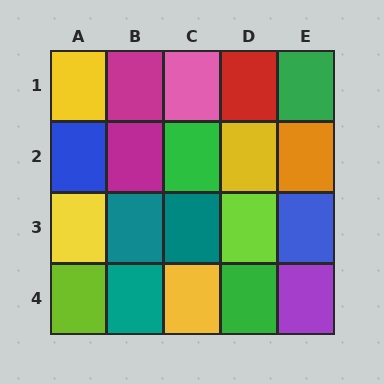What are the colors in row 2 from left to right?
Blue, magenta, green, yellow, orange.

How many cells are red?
1 cell is red.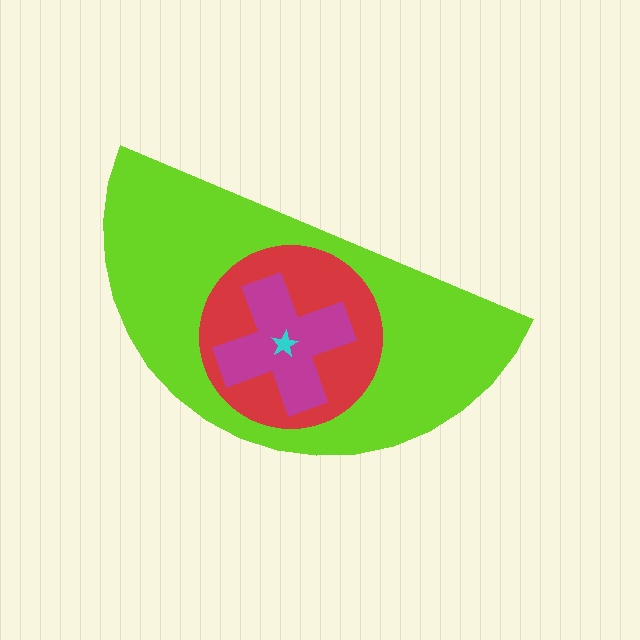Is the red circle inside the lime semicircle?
Yes.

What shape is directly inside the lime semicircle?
The red circle.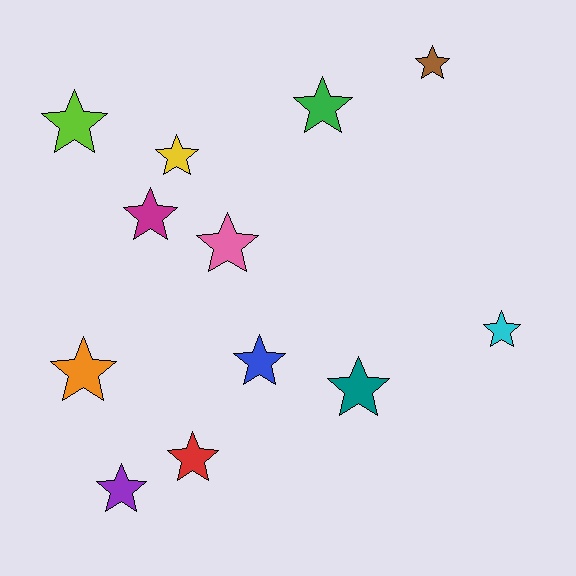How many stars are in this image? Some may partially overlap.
There are 12 stars.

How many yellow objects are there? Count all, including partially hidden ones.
There is 1 yellow object.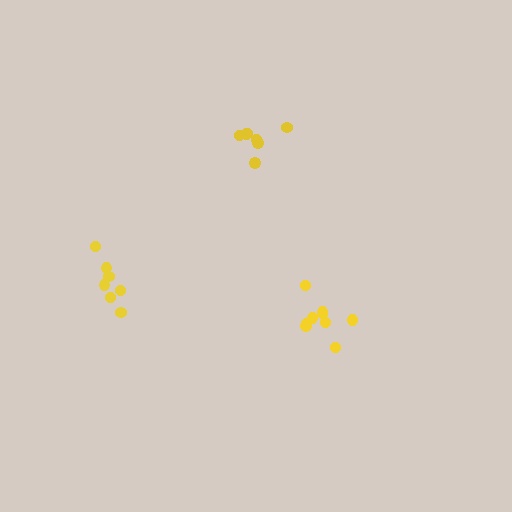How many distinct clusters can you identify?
There are 3 distinct clusters.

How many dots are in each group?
Group 1: 7 dots, Group 2: 7 dots, Group 3: 9 dots (23 total).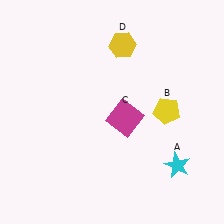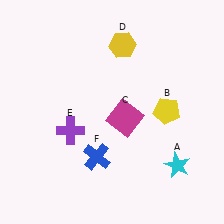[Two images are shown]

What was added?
A purple cross (E), a blue cross (F) were added in Image 2.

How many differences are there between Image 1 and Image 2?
There are 2 differences between the two images.